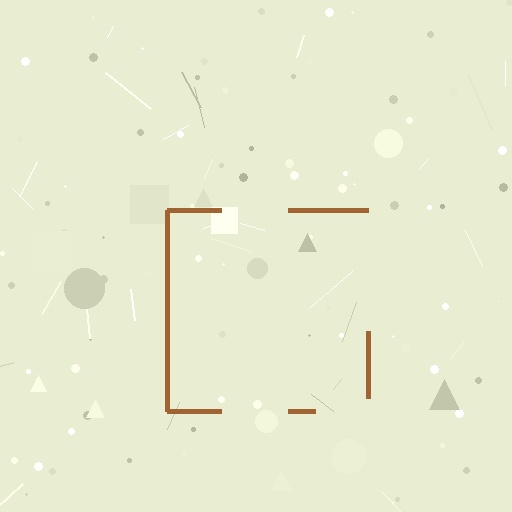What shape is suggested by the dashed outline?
The dashed outline suggests a square.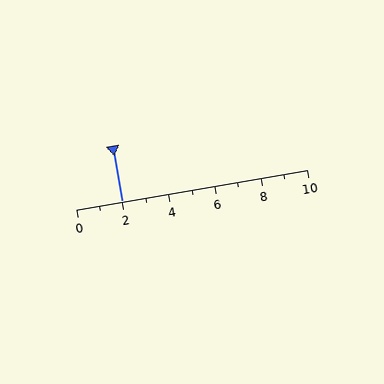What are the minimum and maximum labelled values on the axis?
The axis runs from 0 to 10.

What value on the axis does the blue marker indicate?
The marker indicates approximately 2.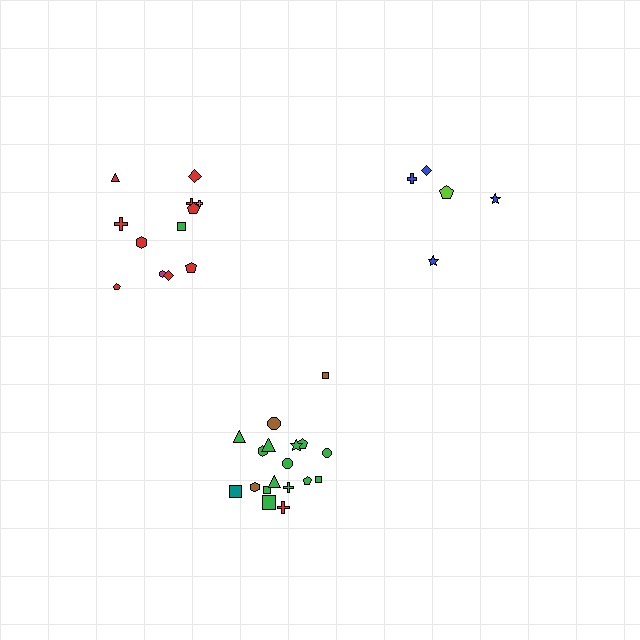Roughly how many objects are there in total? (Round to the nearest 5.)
Roughly 35 objects in total.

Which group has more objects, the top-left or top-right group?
The top-left group.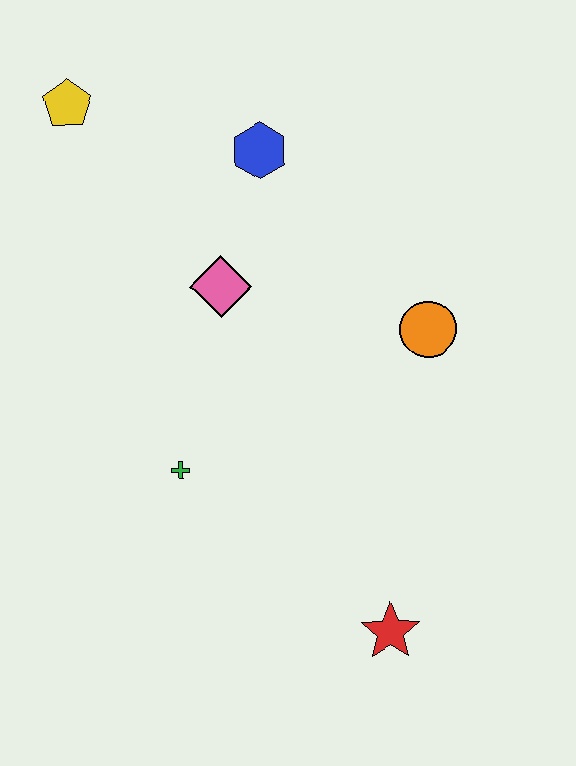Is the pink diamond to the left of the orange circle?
Yes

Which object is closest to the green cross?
The pink diamond is closest to the green cross.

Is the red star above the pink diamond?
No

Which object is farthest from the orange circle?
The yellow pentagon is farthest from the orange circle.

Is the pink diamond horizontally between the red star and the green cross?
Yes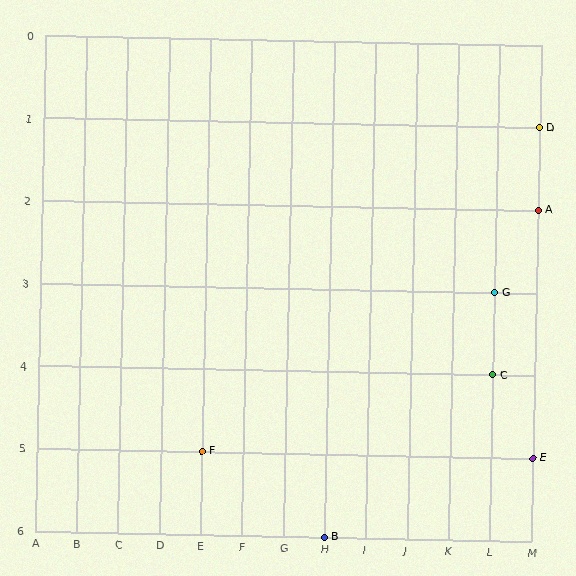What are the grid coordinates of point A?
Point A is at grid coordinates (M, 2).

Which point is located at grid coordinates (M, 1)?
Point D is at (M, 1).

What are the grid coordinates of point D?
Point D is at grid coordinates (M, 1).